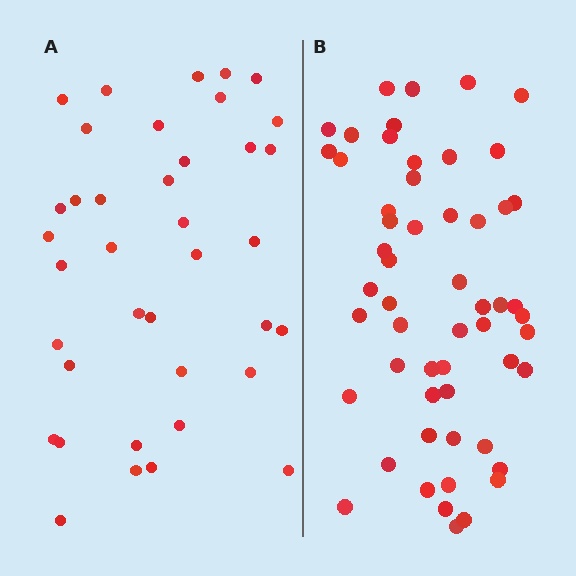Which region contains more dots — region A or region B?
Region B (the right region) has more dots.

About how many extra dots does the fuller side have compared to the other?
Region B has approximately 15 more dots than region A.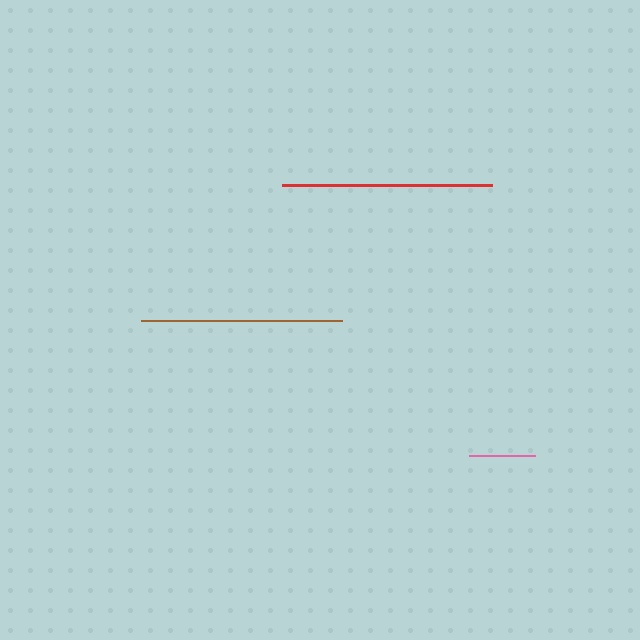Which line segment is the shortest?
The pink line is the shortest at approximately 66 pixels.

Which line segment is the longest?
The red line is the longest at approximately 210 pixels.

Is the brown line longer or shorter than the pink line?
The brown line is longer than the pink line.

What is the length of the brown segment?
The brown segment is approximately 201 pixels long.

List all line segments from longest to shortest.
From longest to shortest: red, brown, pink.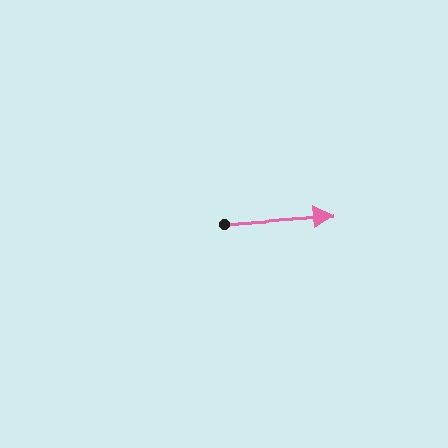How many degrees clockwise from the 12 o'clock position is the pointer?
Approximately 86 degrees.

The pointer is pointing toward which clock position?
Roughly 3 o'clock.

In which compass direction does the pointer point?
East.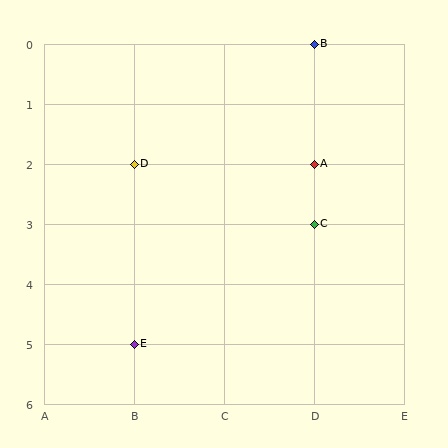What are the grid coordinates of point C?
Point C is at grid coordinates (D, 3).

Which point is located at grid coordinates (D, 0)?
Point B is at (D, 0).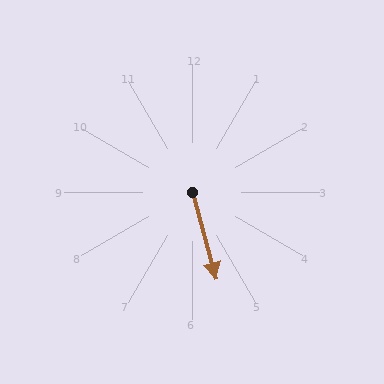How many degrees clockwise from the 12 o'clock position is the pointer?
Approximately 165 degrees.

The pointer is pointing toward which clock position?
Roughly 5 o'clock.